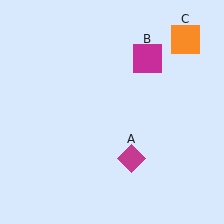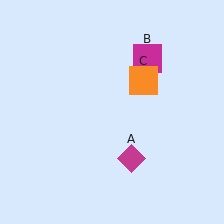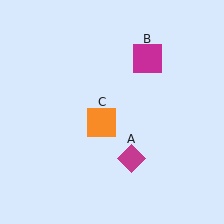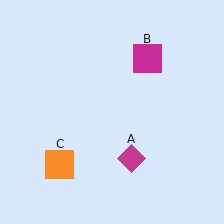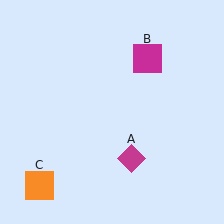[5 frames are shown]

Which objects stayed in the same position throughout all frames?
Magenta diamond (object A) and magenta square (object B) remained stationary.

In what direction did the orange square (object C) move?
The orange square (object C) moved down and to the left.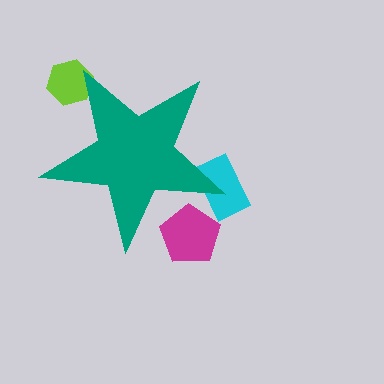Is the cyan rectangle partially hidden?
Yes, the cyan rectangle is partially hidden behind the teal star.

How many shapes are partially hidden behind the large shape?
3 shapes are partially hidden.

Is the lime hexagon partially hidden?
Yes, the lime hexagon is partially hidden behind the teal star.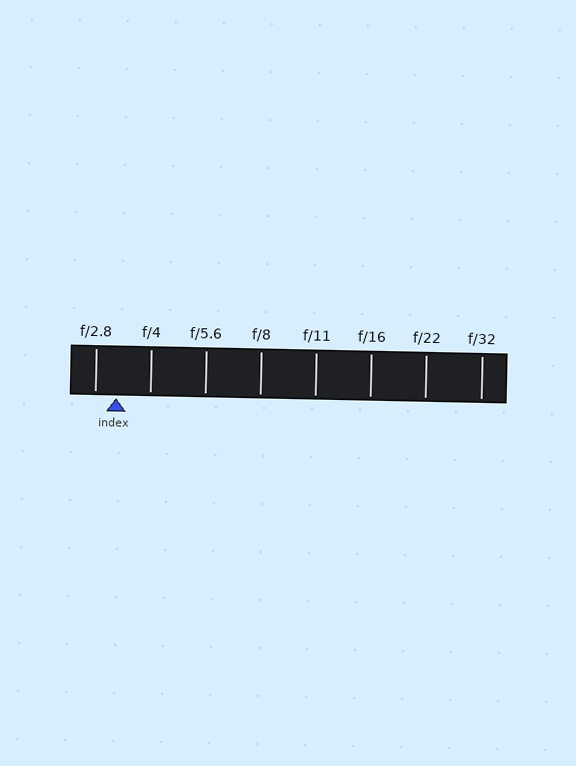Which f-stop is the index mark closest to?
The index mark is closest to f/2.8.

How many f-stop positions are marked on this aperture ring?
There are 8 f-stop positions marked.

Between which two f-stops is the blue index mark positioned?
The index mark is between f/2.8 and f/4.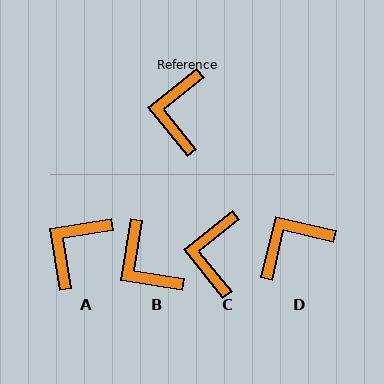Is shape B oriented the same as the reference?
No, it is off by about 42 degrees.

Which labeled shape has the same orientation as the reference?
C.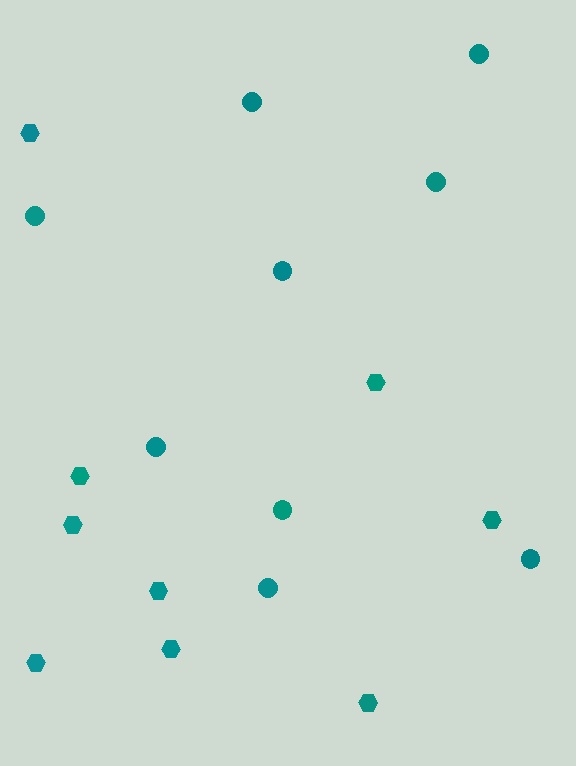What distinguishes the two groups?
There are 2 groups: one group of circles (9) and one group of hexagons (9).